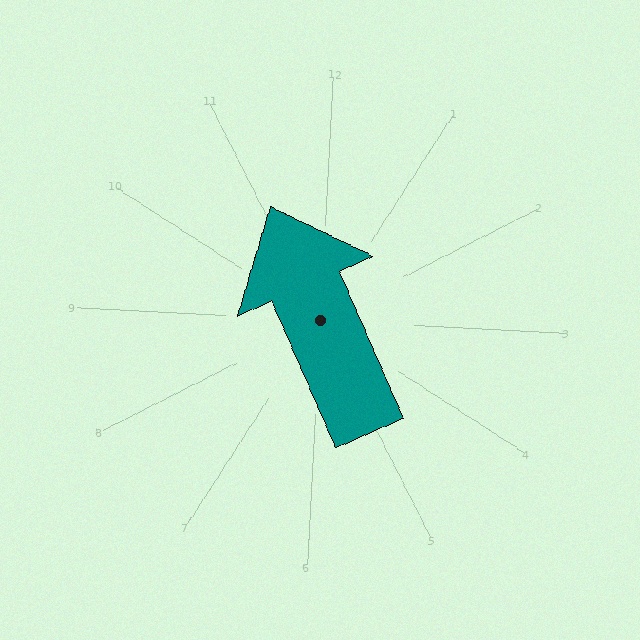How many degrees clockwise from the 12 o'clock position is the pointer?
Approximately 333 degrees.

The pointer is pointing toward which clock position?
Roughly 11 o'clock.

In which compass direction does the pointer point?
Northwest.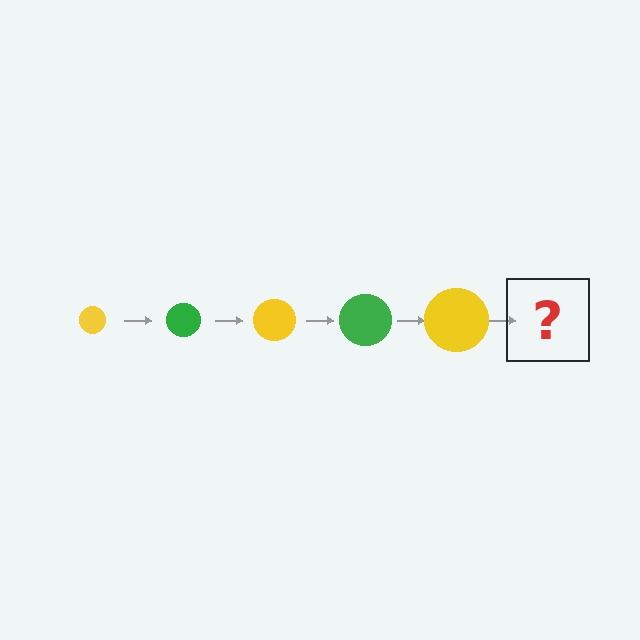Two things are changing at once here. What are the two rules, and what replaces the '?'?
The two rules are that the circle grows larger each step and the color cycles through yellow and green. The '?' should be a green circle, larger than the previous one.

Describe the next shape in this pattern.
It should be a green circle, larger than the previous one.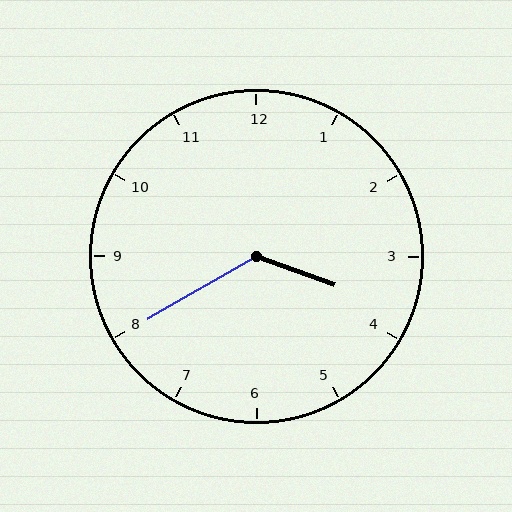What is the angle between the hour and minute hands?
Approximately 130 degrees.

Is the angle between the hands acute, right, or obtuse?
It is obtuse.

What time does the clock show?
3:40.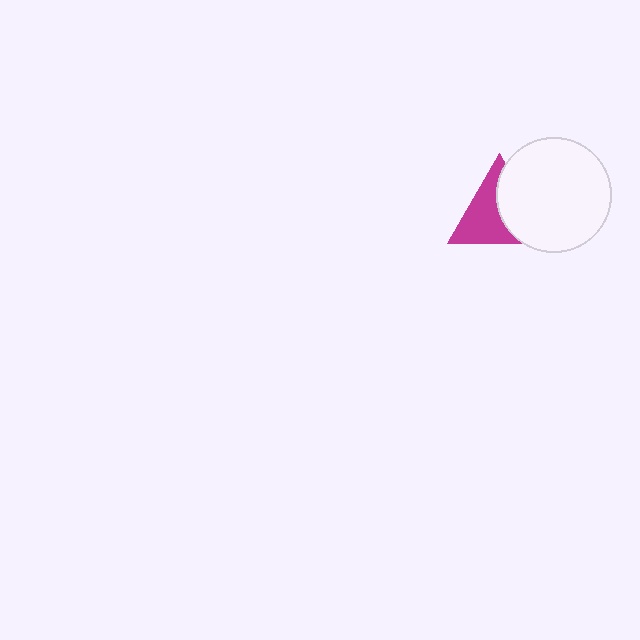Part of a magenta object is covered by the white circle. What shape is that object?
It is a triangle.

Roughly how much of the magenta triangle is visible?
About half of it is visible (roughly 55%).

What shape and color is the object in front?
The object in front is a white circle.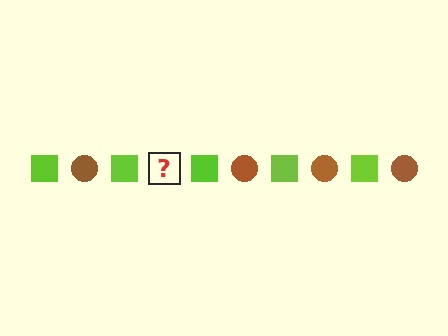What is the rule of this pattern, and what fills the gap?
The rule is that the pattern alternates between lime square and brown circle. The gap should be filled with a brown circle.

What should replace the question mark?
The question mark should be replaced with a brown circle.